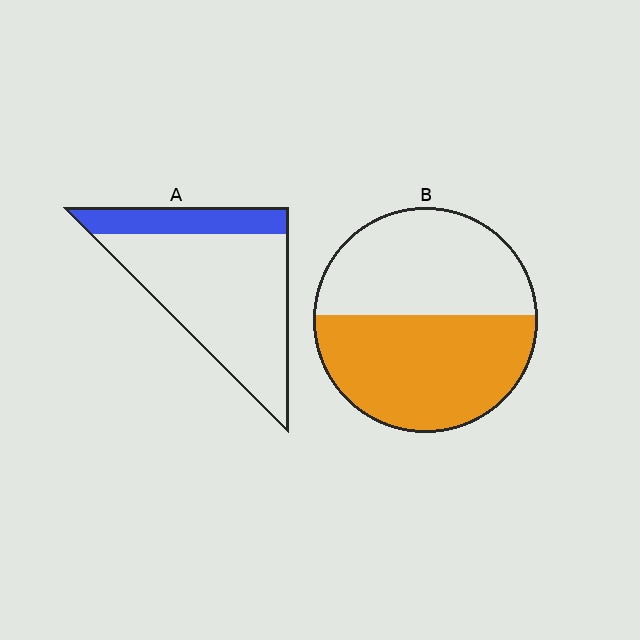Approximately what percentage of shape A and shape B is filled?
A is approximately 20% and B is approximately 55%.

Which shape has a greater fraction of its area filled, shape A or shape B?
Shape B.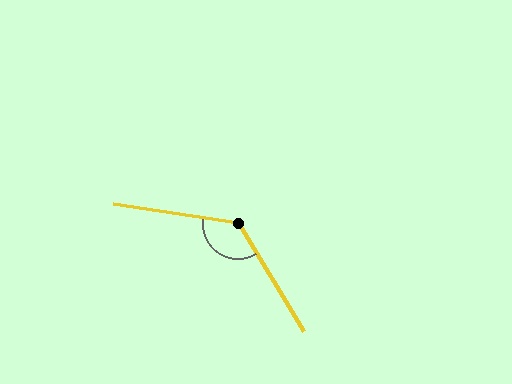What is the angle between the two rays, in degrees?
Approximately 130 degrees.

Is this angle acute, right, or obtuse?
It is obtuse.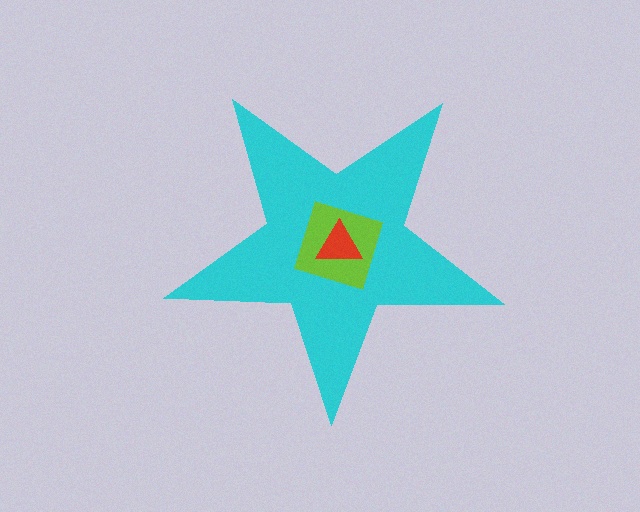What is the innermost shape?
The red triangle.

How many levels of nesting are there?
3.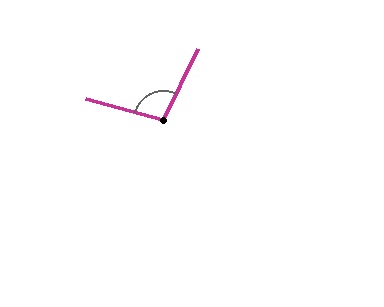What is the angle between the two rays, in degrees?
Approximately 101 degrees.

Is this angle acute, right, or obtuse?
It is obtuse.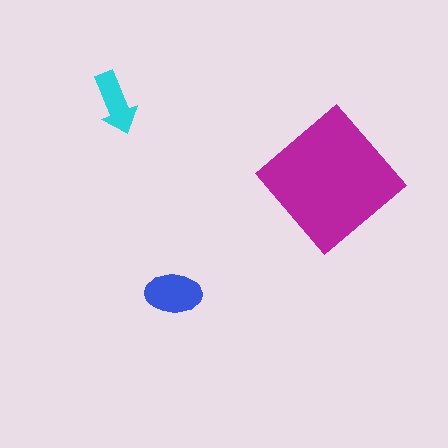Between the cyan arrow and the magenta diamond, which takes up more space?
The magenta diamond.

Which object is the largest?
The magenta diamond.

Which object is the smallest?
The cyan arrow.